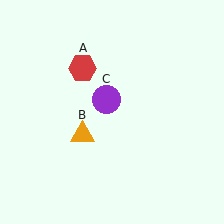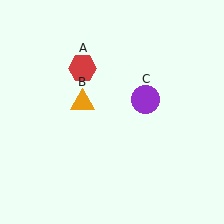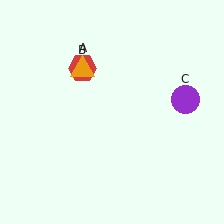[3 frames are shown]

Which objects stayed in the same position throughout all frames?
Red hexagon (object A) remained stationary.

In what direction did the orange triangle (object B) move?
The orange triangle (object B) moved up.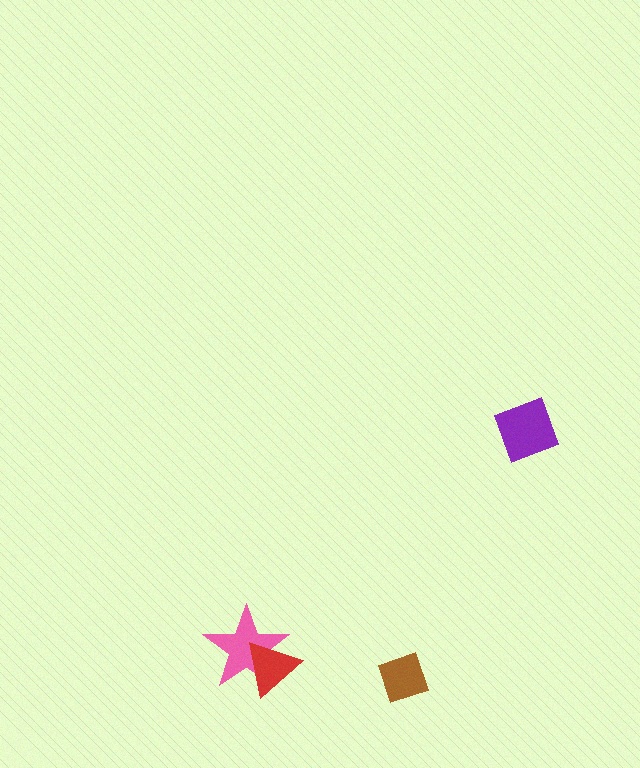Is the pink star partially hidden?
Yes, it is partially covered by another shape.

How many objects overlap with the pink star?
1 object overlaps with the pink star.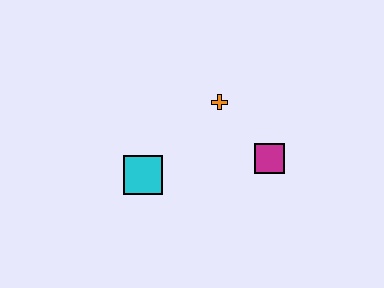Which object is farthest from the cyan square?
The magenta square is farthest from the cyan square.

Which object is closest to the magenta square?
The orange cross is closest to the magenta square.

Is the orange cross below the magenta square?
No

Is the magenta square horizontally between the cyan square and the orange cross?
No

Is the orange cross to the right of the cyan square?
Yes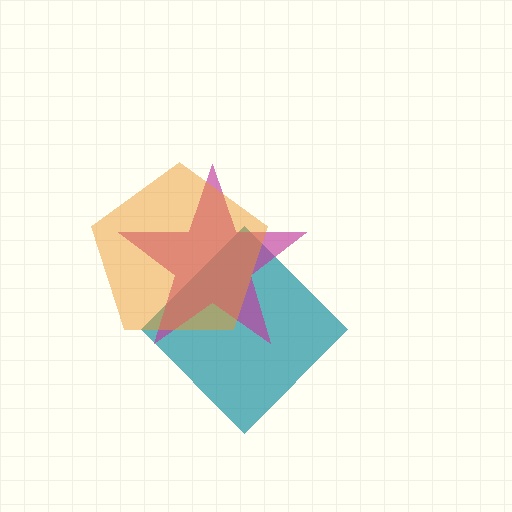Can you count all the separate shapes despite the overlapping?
Yes, there are 3 separate shapes.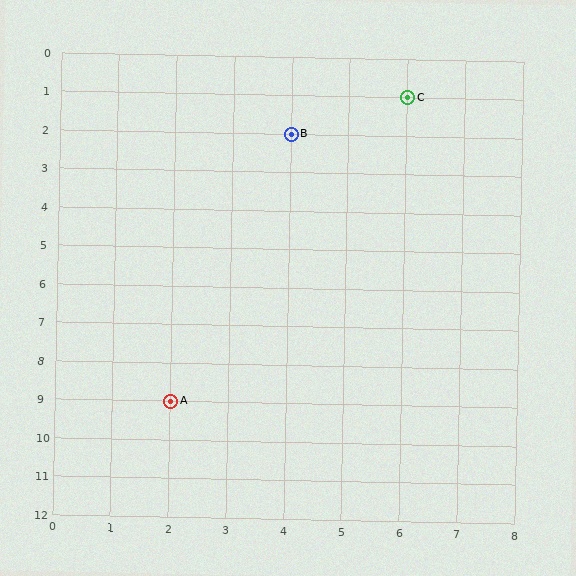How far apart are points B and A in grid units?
Points B and A are 2 columns and 7 rows apart (about 7.3 grid units diagonally).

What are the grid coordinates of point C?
Point C is at grid coordinates (6, 1).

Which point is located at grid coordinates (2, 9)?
Point A is at (2, 9).